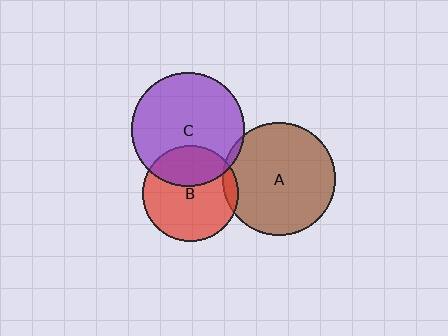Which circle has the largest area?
Circle C (purple).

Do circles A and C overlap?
Yes.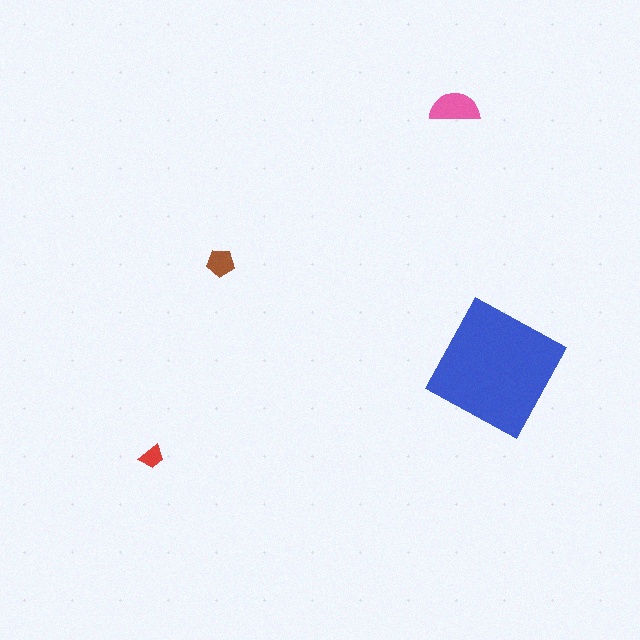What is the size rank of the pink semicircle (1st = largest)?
2nd.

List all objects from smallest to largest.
The red trapezoid, the brown pentagon, the pink semicircle, the blue square.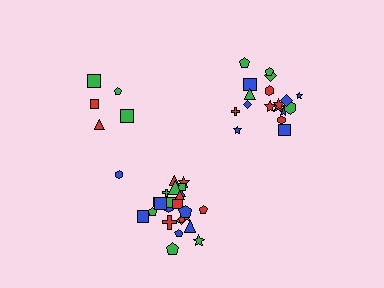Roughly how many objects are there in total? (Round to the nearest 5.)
Roughly 50 objects in total.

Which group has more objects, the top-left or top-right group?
The top-right group.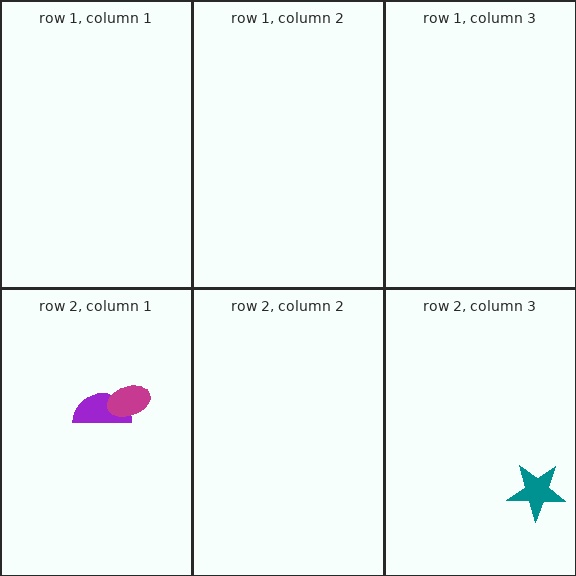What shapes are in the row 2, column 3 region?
The teal star.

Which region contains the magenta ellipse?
The row 2, column 1 region.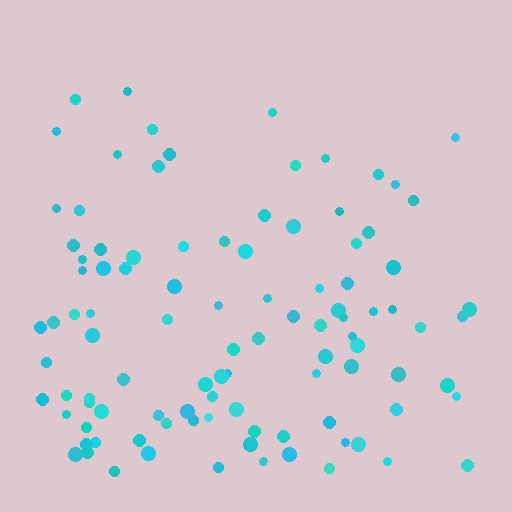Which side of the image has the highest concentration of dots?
The bottom.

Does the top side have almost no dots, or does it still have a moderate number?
Still a moderate number, just noticeably fewer than the bottom.